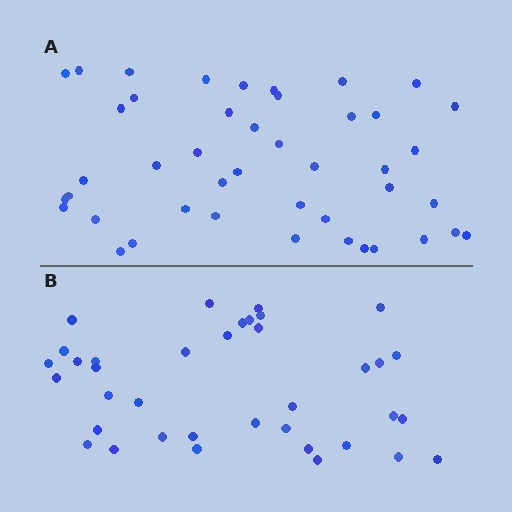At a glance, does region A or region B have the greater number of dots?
Region A (the top region) has more dots.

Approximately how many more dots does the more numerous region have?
Region A has roughly 8 or so more dots than region B.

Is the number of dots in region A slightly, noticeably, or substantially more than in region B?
Region A has only slightly more — the two regions are fairly close. The ratio is roughly 1.2 to 1.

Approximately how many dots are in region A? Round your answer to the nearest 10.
About 40 dots. (The exact count is 44, which rounds to 40.)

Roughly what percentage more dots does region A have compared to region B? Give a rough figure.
About 20% more.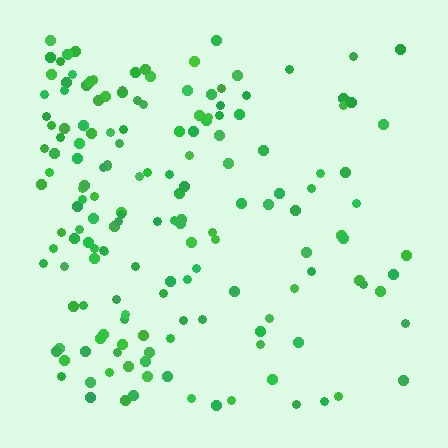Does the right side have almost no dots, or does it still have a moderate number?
Still a moderate number, just noticeably fewer than the left.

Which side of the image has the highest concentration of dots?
The left.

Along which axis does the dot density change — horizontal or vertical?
Horizontal.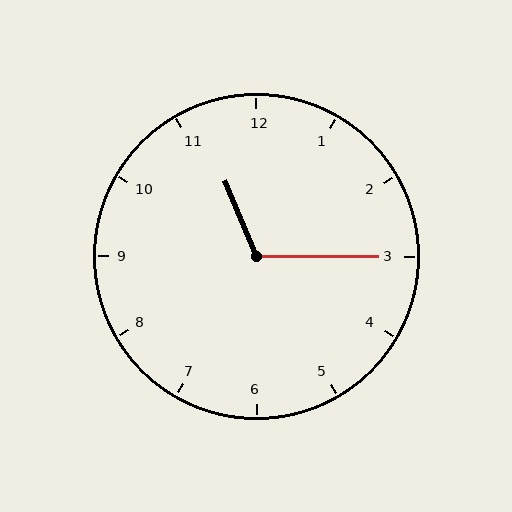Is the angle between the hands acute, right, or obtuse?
It is obtuse.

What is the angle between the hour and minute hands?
Approximately 112 degrees.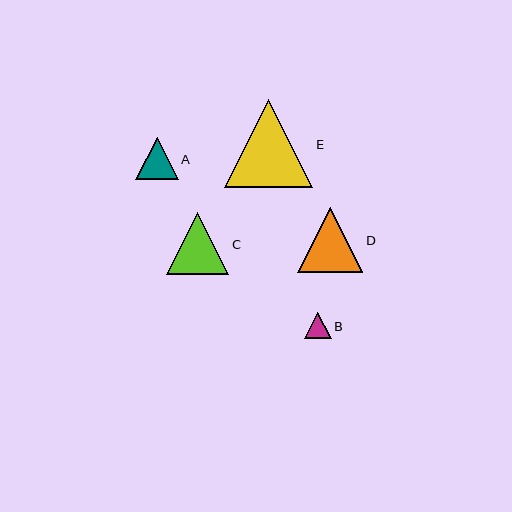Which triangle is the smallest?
Triangle B is the smallest with a size of approximately 27 pixels.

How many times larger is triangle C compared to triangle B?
Triangle C is approximately 2.3 times the size of triangle B.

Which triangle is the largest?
Triangle E is the largest with a size of approximately 88 pixels.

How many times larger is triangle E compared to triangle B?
Triangle E is approximately 3.3 times the size of triangle B.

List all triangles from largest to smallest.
From largest to smallest: E, D, C, A, B.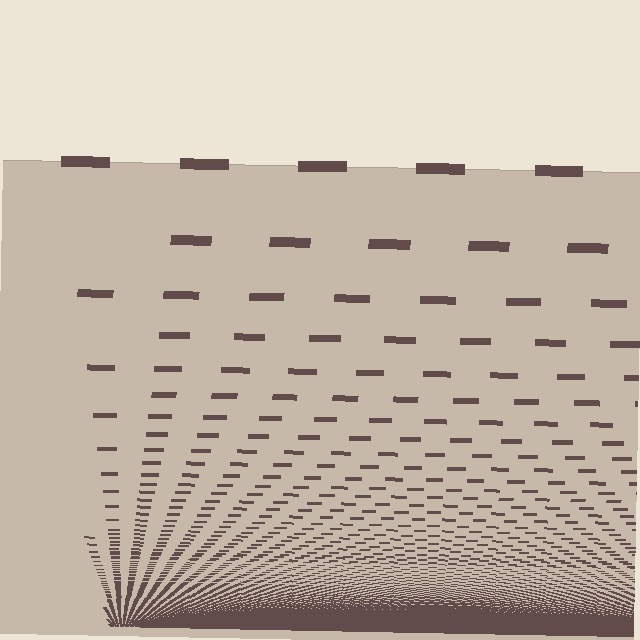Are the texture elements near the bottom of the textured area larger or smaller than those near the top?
Smaller. The gradient is inverted — elements near the bottom are smaller and denser.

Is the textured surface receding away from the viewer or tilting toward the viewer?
The surface appears to tilt toward the viewer. Texture elements get larger and sparser toward the top.